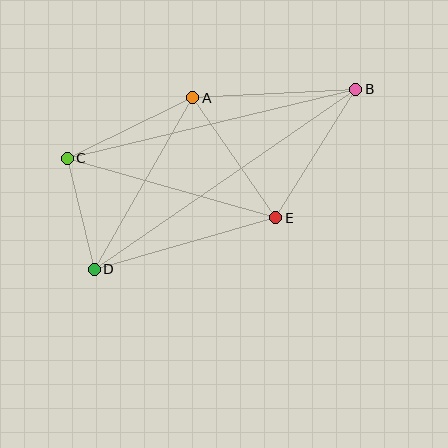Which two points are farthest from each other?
Points B and D are farthest from each other.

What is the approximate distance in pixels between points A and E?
The distance between A and E is approximately 146 pixels.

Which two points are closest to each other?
Points C and D are closest to each other.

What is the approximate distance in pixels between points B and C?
The distance between B and C is approximately 297 pixels.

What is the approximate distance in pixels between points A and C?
The distance between A and C is approximately 139 pixels.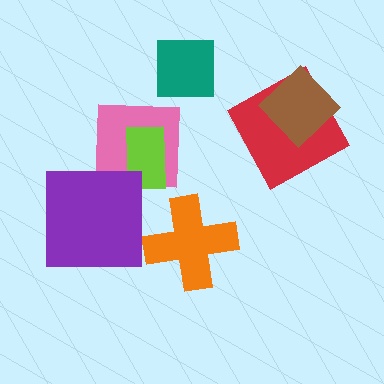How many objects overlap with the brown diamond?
1 object overlaps with the brown diamond.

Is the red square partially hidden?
Yes, it is partially covered by another shape.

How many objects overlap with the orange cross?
0 objects overlap with the orange cross.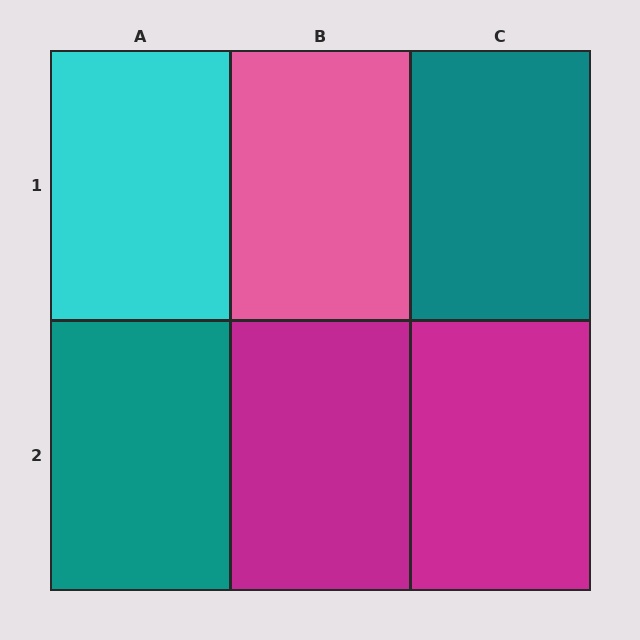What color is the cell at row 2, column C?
Magenta.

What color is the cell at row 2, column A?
Teal.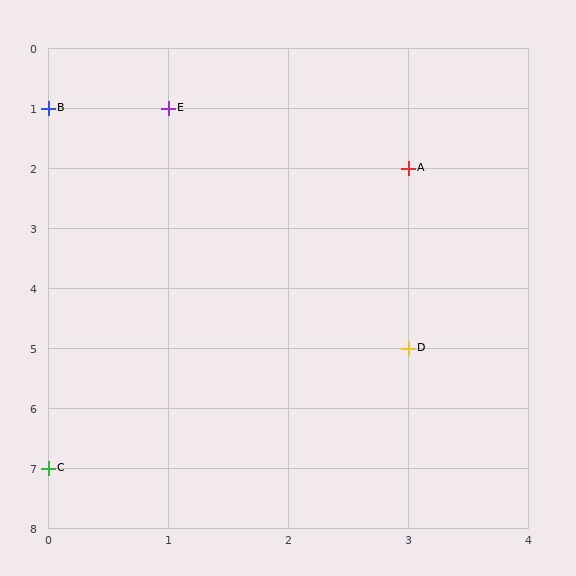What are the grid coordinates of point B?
Point B is at grid coordinates (0, 1).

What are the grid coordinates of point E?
Point E is at grid coordinates (1, 1).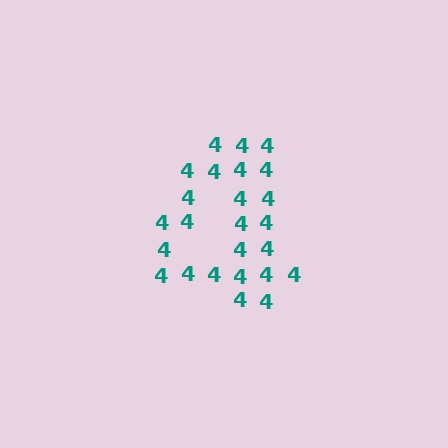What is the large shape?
The large shape is the digit 4.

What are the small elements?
The small elements are digit 4's.